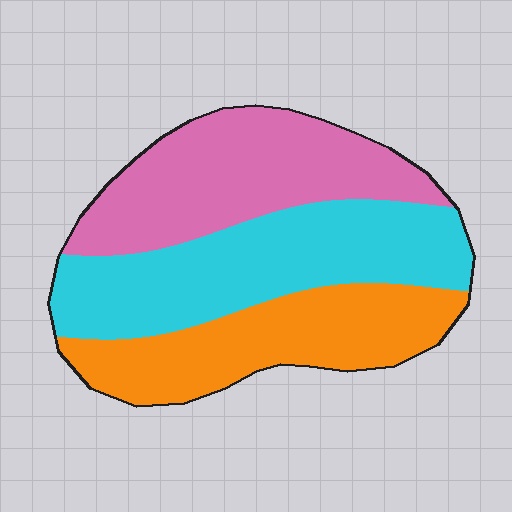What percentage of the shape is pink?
Pink covers about 35% of the shape.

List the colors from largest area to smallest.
From largest to smallest: cyan, pink, orange.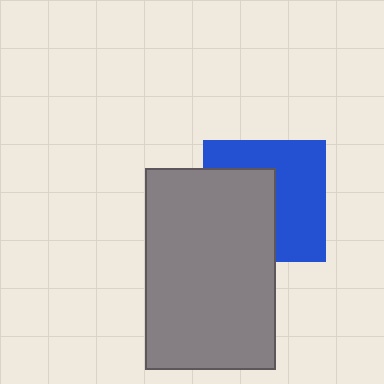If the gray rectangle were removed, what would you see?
You would see the complete blue square.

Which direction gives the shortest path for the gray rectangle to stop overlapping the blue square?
Moving left gives the shortest separation.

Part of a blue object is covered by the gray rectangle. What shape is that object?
It is a square.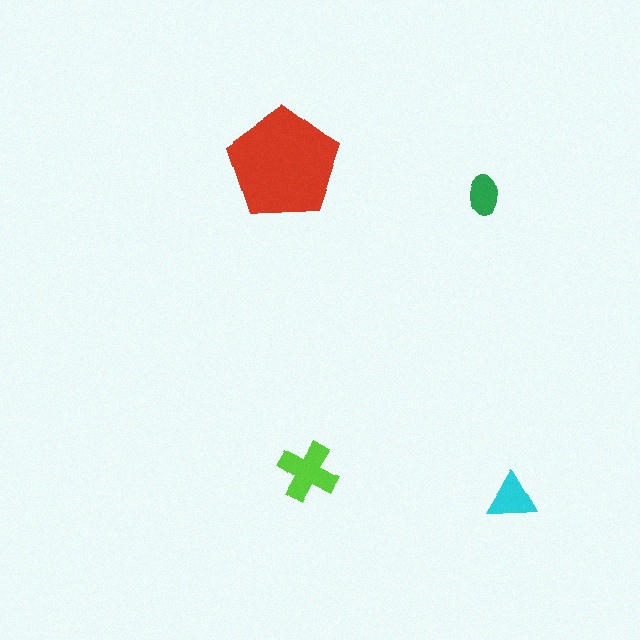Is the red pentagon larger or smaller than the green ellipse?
Larger.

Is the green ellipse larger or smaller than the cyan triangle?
Smaller.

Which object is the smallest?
The green ellipse.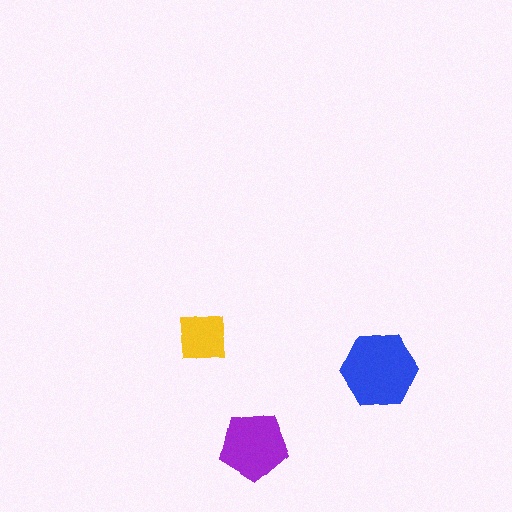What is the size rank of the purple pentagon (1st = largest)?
2nd.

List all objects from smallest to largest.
The yellow square, the purple pentagon, the blue hexagon.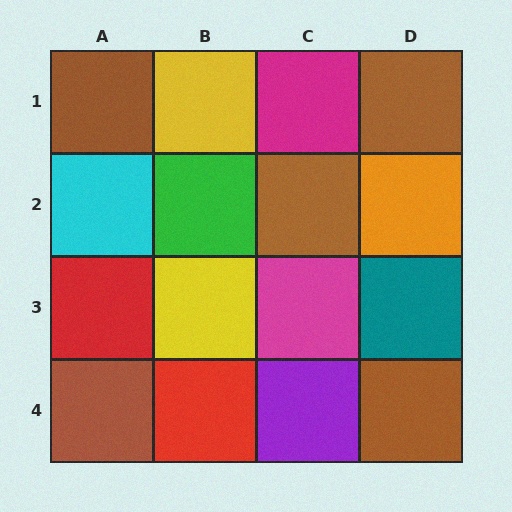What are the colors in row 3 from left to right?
Red, yellow, magenta, teal.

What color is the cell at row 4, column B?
Red.